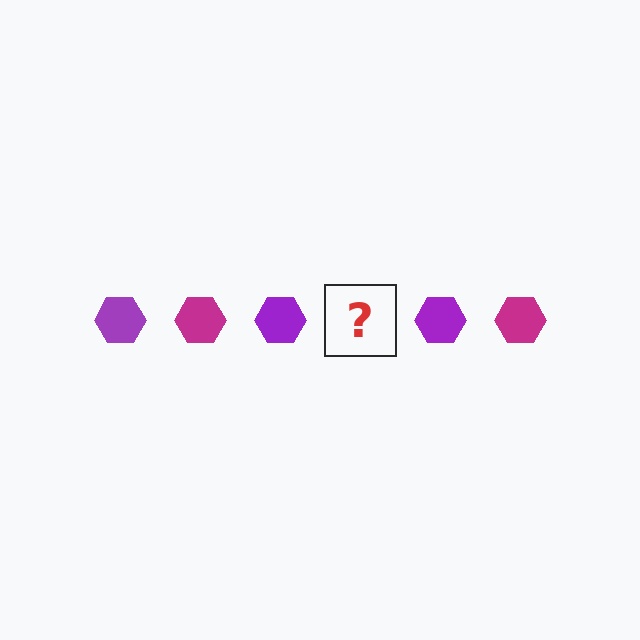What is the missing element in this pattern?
The missing element is a magenta hexagon.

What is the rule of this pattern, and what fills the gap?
The rule is that the pattern cycles through purple, magenta hexagons. The gap should be filled with a magenta hexagon.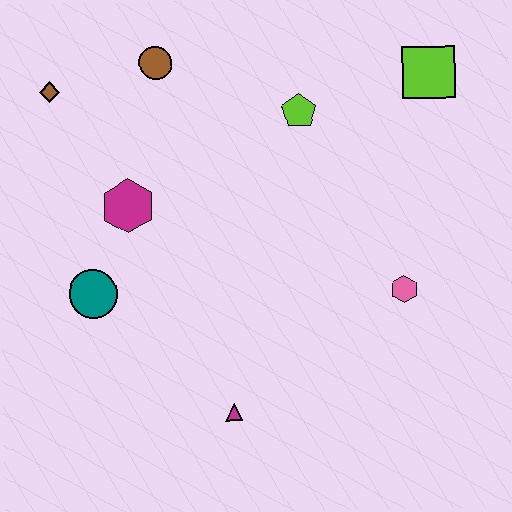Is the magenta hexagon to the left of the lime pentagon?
Yes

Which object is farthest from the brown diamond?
The pink hexagon is farthest from the brown diamond.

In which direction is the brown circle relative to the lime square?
The brown circle is to the left of the lime square.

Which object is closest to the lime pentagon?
The lime square is closest to the lime pentagon.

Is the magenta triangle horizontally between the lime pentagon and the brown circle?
Yes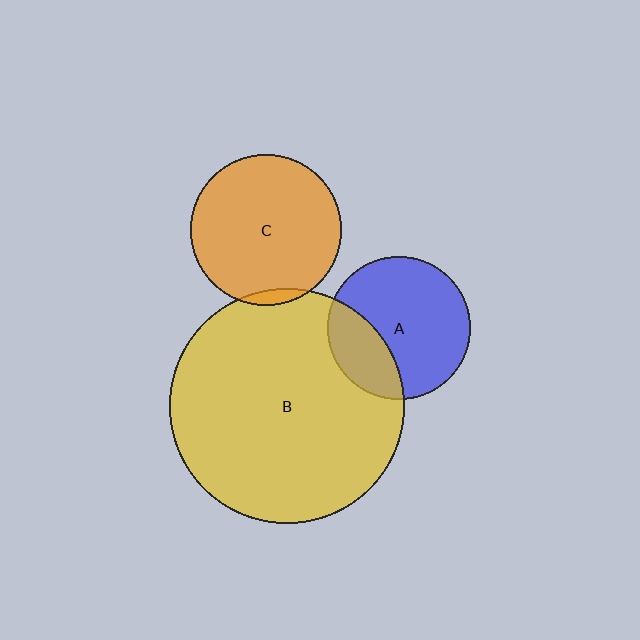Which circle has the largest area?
Circle B (yellow).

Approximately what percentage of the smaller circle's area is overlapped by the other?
Approximately 30%.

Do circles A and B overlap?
Yes.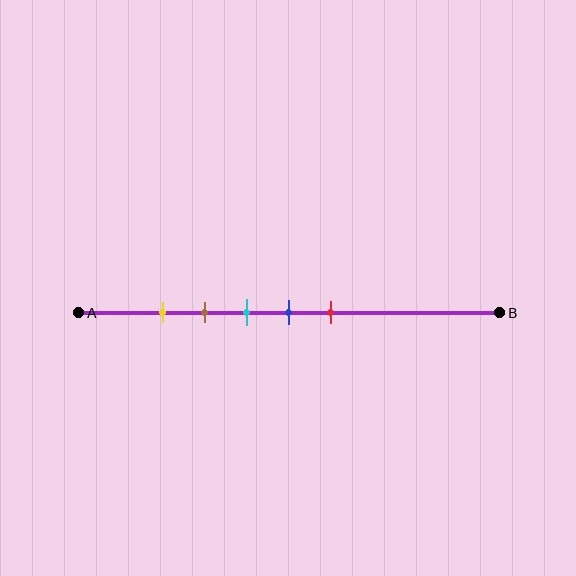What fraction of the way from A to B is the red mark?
The red mark is approximately 60% (0.6) of the way from A to B.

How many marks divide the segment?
There are 5 marks dividing the segment.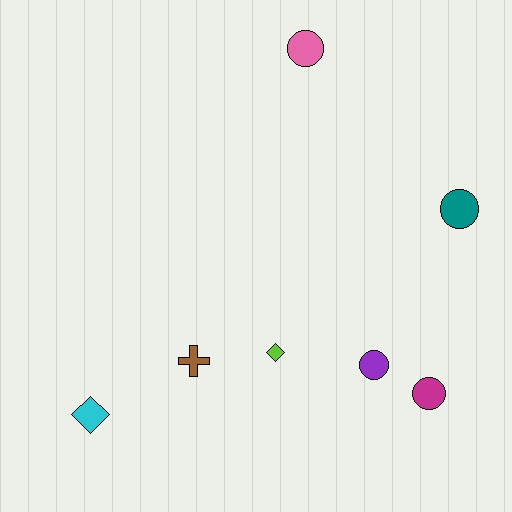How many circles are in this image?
There are 4 circles.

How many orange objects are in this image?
There are no orange objects.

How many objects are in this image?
There are 7 objects.